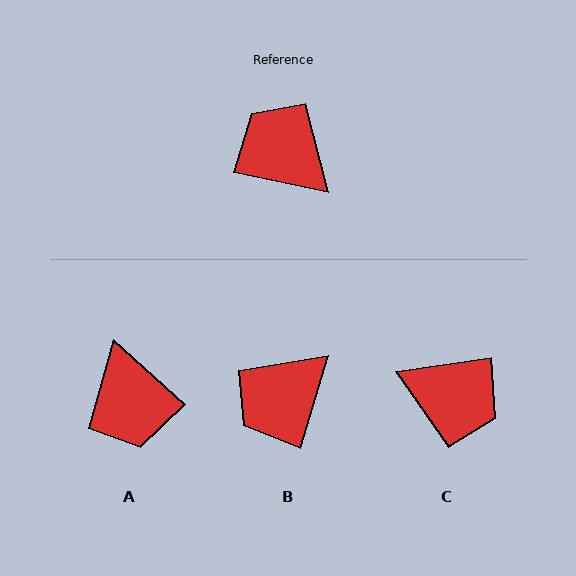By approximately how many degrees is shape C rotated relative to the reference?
Approximately 160 degrees clockwise.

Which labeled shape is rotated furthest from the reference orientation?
C, about 160 degrees away.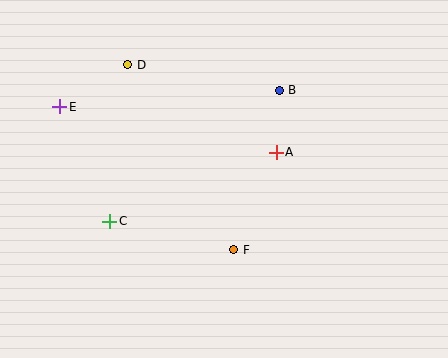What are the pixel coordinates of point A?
Point A is at (276, 152).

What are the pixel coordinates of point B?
Point B is at (279, 90).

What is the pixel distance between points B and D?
The distance between B and D is 154 pixels.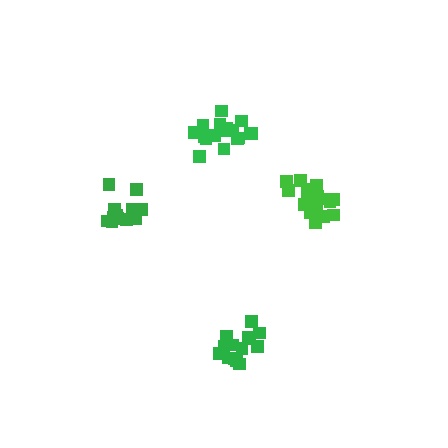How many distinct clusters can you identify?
There are 4 distinct clusters.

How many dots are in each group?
Group 1: 18 dots, Group 2: 18 dots, Group 3: 13 dots, Group 4: 14 dots (63 total).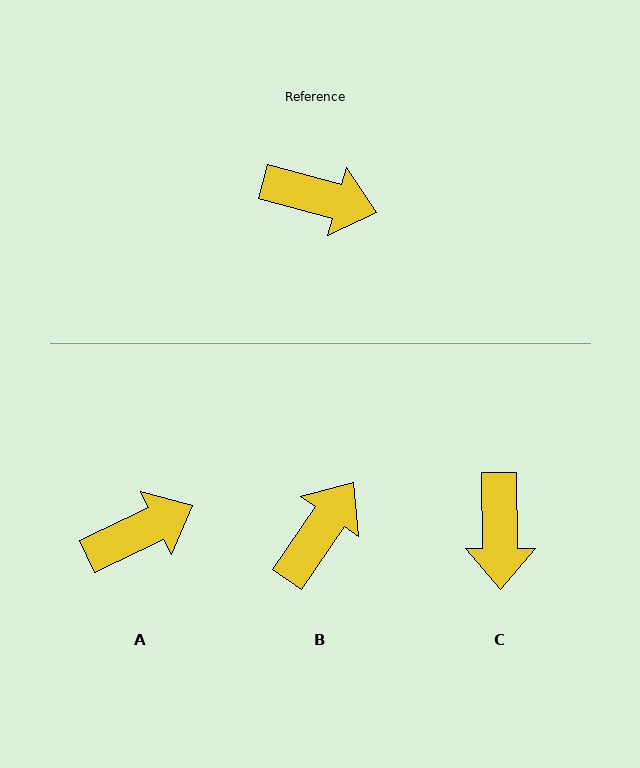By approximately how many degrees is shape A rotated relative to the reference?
Approximately 41 degrees counter-clockwise.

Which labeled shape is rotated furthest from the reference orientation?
C, about 74 degrees away.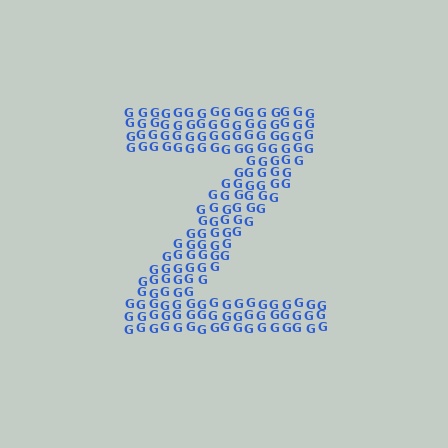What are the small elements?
The small elements are letter G's.